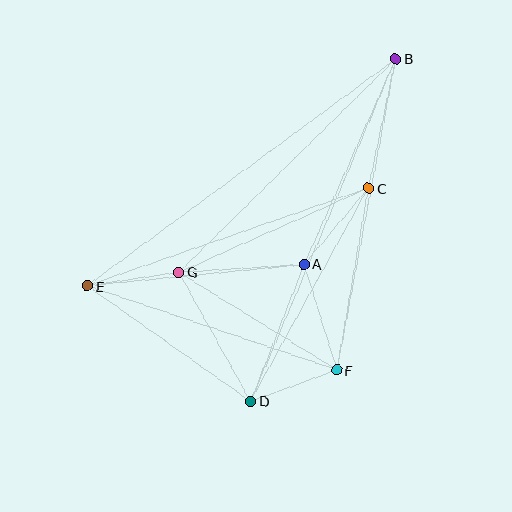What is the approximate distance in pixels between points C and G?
The distance between C and G is approximately 207 pixels.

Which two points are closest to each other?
Points D and F are closest to each other.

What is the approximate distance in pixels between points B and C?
The distance between B and C is approximately 132 pixels.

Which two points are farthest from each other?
Points B and E are farthest from each other.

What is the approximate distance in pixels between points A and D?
The distance between A and D is approximately 147 pixels.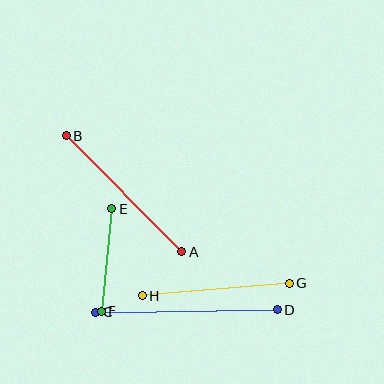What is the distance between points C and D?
The distance is approximately 182 pixels.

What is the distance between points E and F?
The distance is approximately 103 pixels.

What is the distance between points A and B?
The distance is approximately 164 pixels.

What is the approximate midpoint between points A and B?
The midpoint is at approximately (124, 194) pixels.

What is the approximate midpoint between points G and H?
The midpoint is at approximately (216, 290) pixels.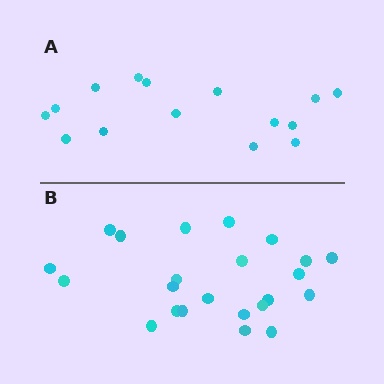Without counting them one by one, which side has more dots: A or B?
Region B (the bottom region) has more dots.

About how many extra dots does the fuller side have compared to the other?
Region B has roughly 8 or so more dots than region A.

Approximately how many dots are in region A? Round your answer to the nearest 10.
About 20 dots. (The exact count is 15, which rounds to 20.)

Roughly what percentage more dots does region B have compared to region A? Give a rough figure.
About 55% more.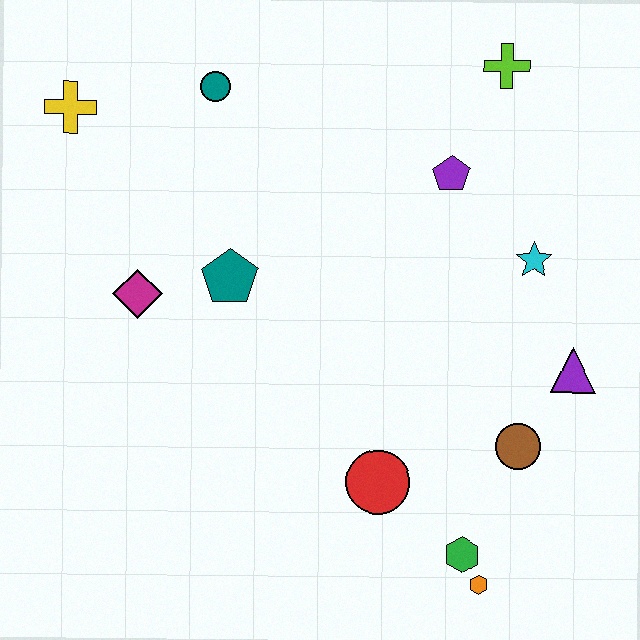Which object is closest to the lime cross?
The purple pentagon is closest to the lime cross.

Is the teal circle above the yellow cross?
Yes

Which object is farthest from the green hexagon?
The yellow cross is farthest from the green hexagon.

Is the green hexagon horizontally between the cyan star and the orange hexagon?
No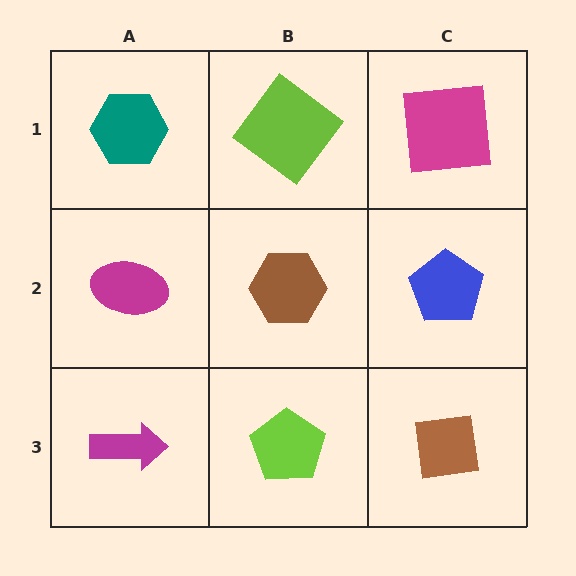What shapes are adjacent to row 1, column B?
A brown hexagon (row 2, column B), a teal hexagon (row 1, column A), a magenta square (row 1, column C).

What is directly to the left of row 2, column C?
A brown hexagon.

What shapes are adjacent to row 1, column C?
A blue pentagon (row 2, column C), a lime diamond (row 1, column B).